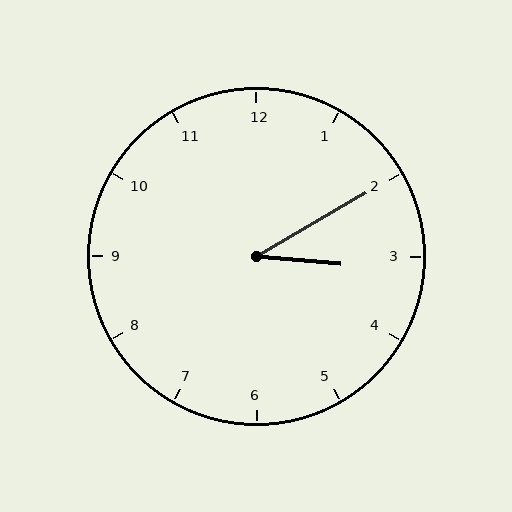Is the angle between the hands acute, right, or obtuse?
It is acute.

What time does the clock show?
3:10.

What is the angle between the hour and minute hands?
Approximately 35 degrees.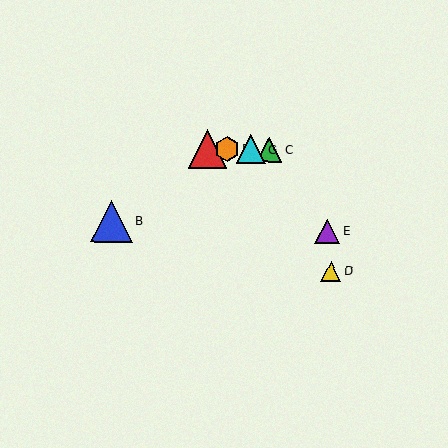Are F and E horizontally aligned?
No, F is at y≈149 and E is at y≈232.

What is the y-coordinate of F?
Object F is at y≈149.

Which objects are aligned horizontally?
Objects A, C, F, G are aligned horizontally.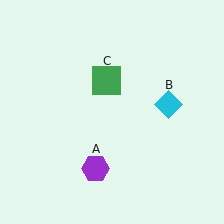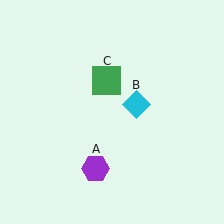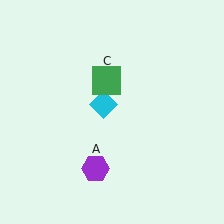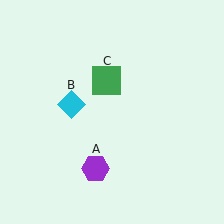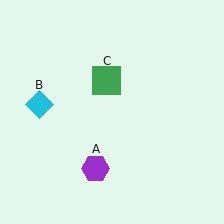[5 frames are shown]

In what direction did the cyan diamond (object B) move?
The cyan diamond (object B) moved left.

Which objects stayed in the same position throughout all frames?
Purple hexagon (object A) and green square (object C) remained stationary.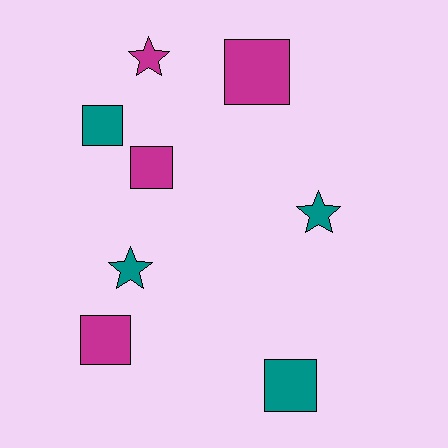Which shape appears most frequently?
Square, with 5 objects.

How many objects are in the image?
There are 8 objects.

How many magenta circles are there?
There are no magenta circles.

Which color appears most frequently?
Magenta, with 4 objects.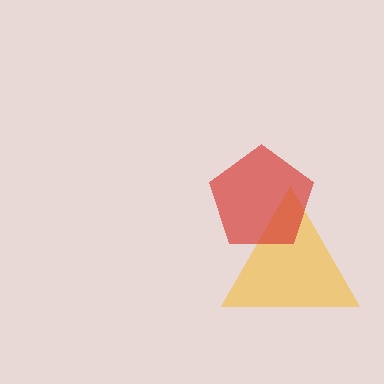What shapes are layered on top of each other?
The layered shapes are: a yellow triangle, a red pentagon.